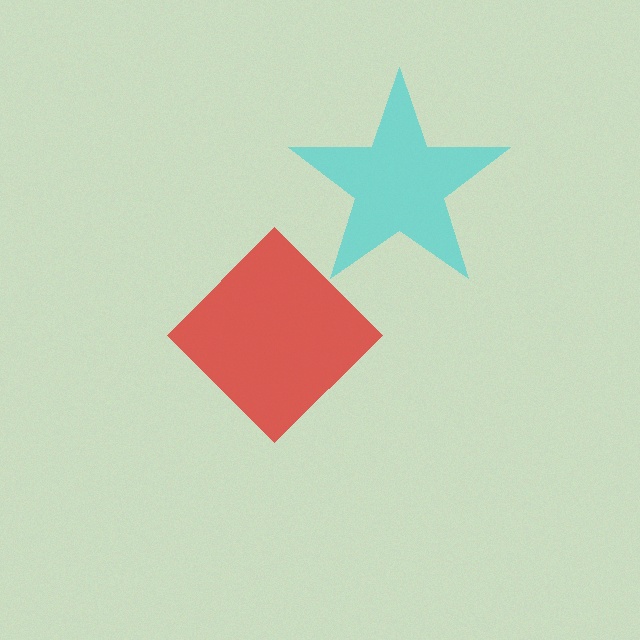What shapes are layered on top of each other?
The layered shapes are: a red diamond, a cyan star.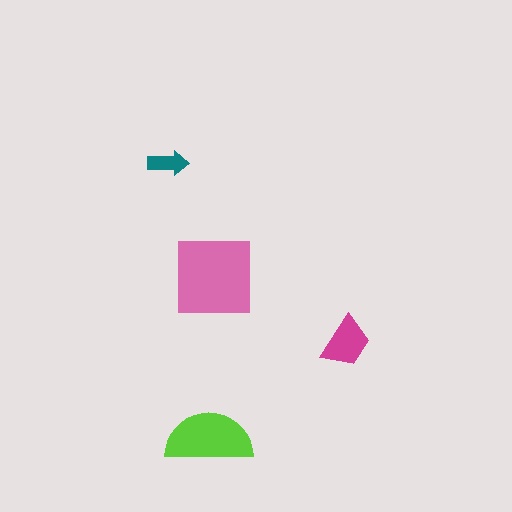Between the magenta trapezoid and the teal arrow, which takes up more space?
The magenta trapezoid.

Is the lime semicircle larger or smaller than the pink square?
Smaller.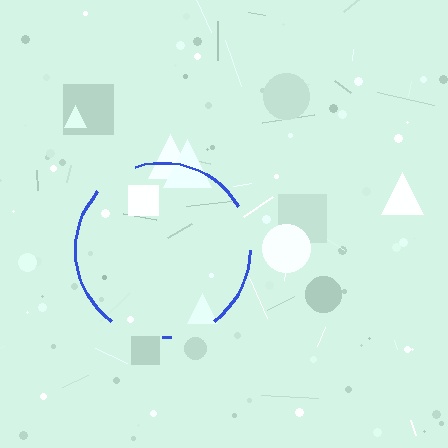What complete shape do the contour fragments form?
The contour fragments form a circle.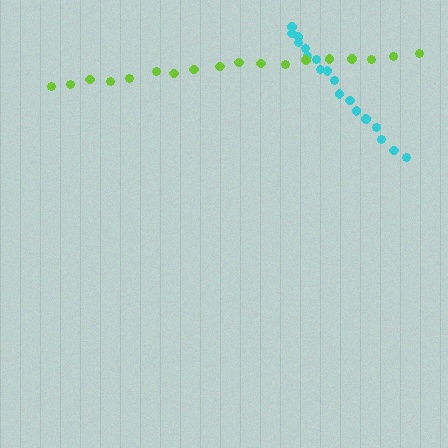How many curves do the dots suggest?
There are 2 distinct paths.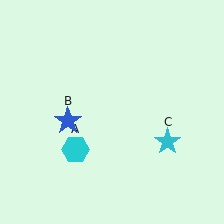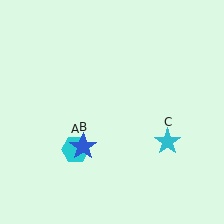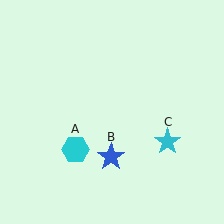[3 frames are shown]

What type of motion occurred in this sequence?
The blue star (object B) rotated counterclockwise around the center of the scene.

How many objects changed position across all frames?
1 object changed position: blue star (object B).